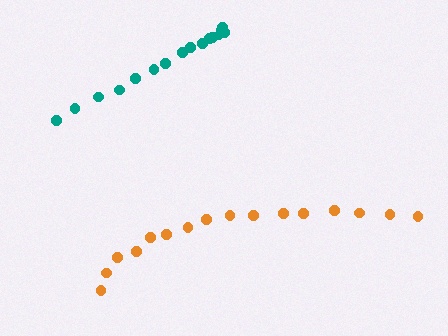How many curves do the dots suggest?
There are 2 distinct paths.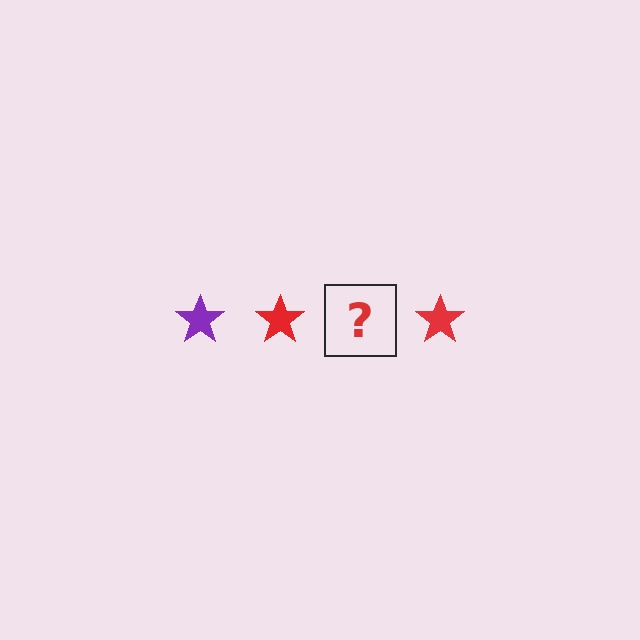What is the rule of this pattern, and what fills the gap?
The rule is that the pattern cycles through purple, red stars. The gap should be filled with a purple star.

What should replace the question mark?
The question mark should be replaced with a purple star.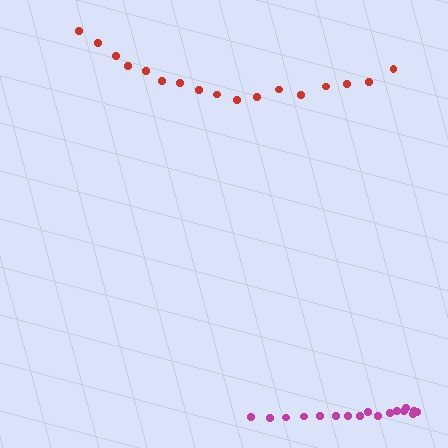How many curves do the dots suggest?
There are 2 distinct paths.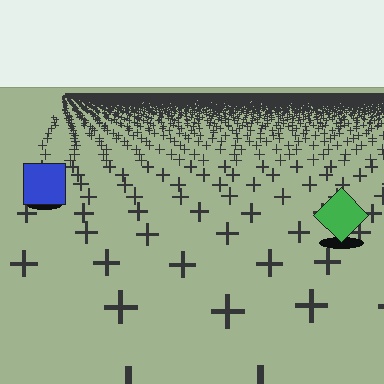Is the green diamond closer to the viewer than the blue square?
Yes. The green diamond is closer — you can tell from the texture gradient: the ground texture is coarser near it.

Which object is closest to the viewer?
The green diamond is closest. The texture marks near it are larger and more spread out.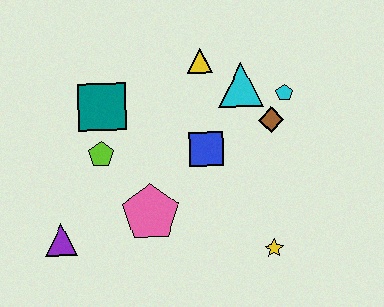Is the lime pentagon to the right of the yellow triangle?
No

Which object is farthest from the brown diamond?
The purple triangle is farthest from the brown diamond.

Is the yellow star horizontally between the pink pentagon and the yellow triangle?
No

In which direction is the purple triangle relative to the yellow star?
The purple triangle is to the left of the yellow star.